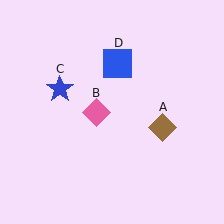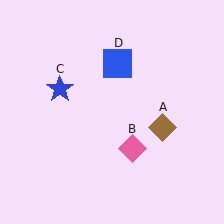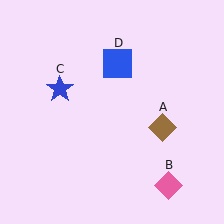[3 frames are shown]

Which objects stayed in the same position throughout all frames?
Brown diamond (object A) and blue star (object C) and blue square (object D) remained stationary.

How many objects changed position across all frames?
1 object changed position: pink diamond (object B).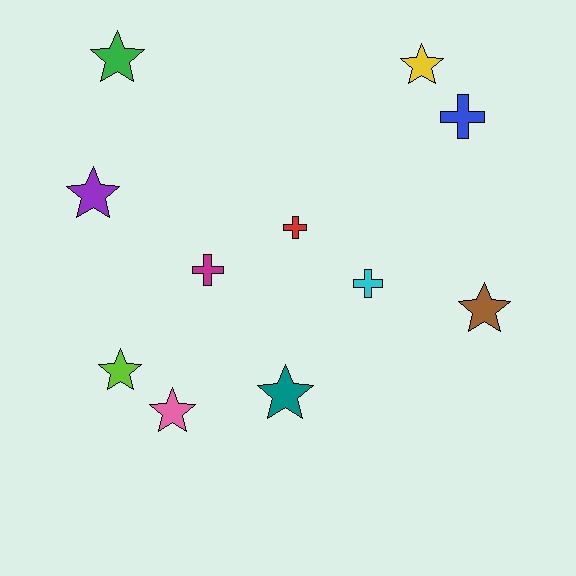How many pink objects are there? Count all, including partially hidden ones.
There is 1 pink object.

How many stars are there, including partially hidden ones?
There are 7 stars.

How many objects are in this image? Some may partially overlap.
There are 11 objects.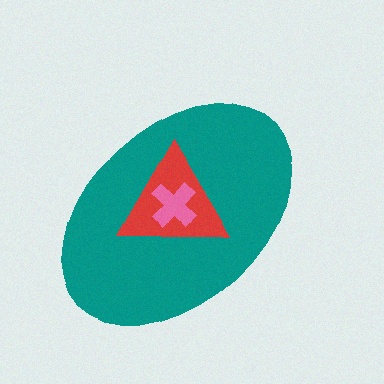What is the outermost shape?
The teal ellipse.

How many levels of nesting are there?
3.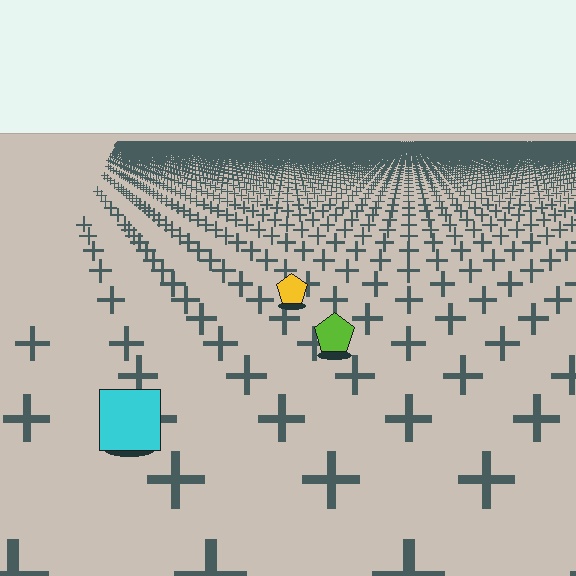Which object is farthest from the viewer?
The yellow pentagon is farthest from the viewer. It appears smaller and the ground texture around it is denser.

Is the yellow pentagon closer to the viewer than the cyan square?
No. The cyan square is closer — you can tell from the texture gradient: the ground texture is coarser near it.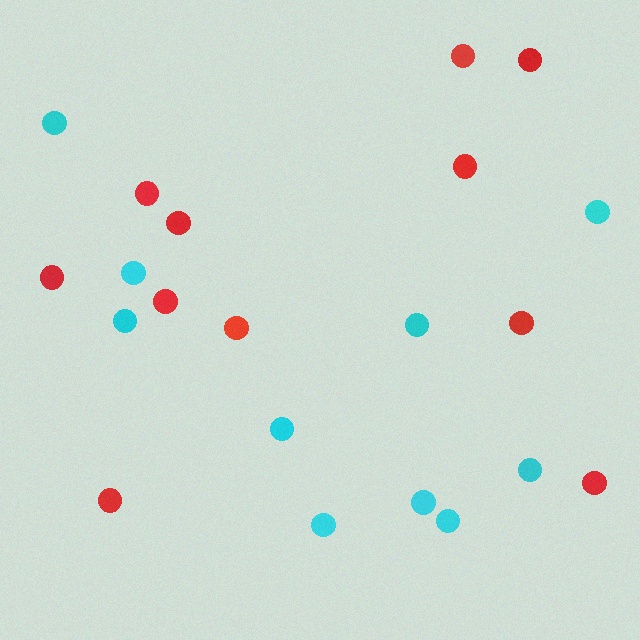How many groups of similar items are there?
There are 2 groups: one group of cyan circles (10) and one group of red circles (11).